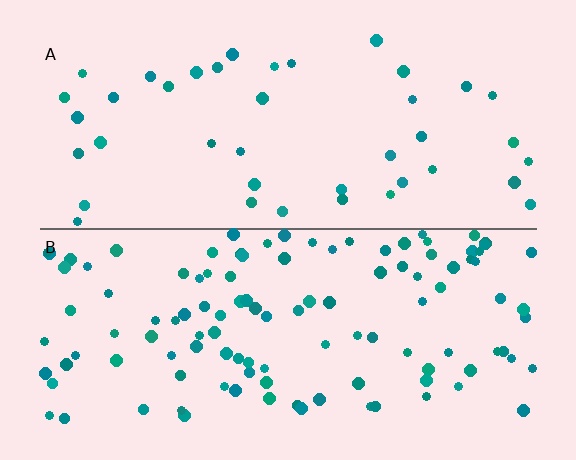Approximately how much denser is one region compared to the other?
Approximately 2.8× — region B over region A.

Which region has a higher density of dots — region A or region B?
B (the bottom).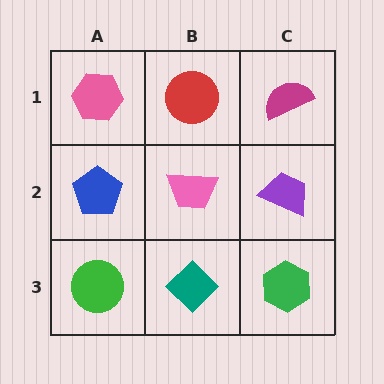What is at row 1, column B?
A red circle.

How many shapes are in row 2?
3 shapes.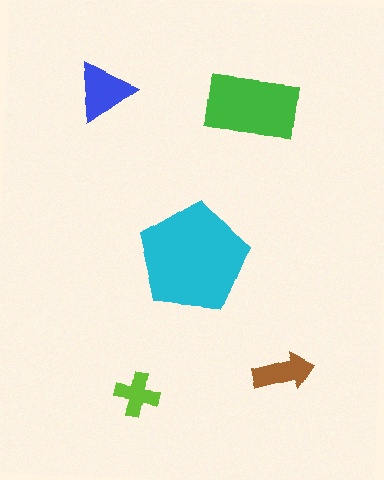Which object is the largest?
The cyan pentagon.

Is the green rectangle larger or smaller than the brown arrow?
Larger.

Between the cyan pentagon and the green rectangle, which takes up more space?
The cyan pentagon.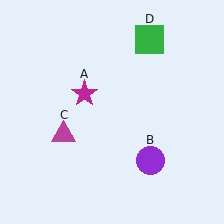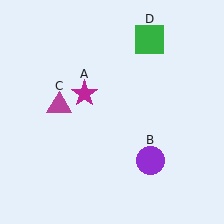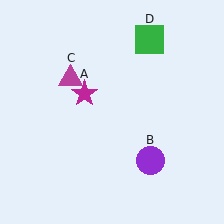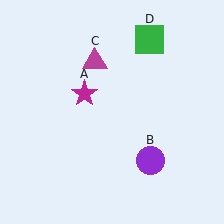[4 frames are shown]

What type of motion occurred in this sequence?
The magenta triangle (object C) rotated clockwise around the center of the scene.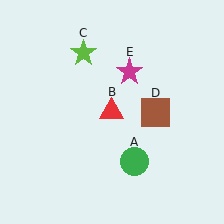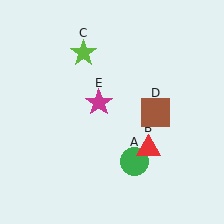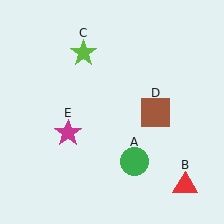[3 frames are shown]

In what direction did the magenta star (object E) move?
The magenta star (object E) moved down and to the left.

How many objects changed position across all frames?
2 objects changed position: red triangle (object B), magenta star (object E).